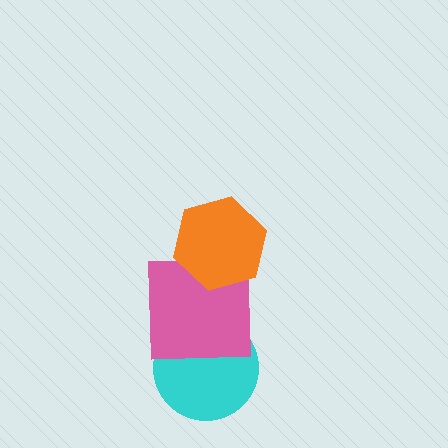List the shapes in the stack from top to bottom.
From top to bottom: the orange hexagon, the pink square, the cyan circle.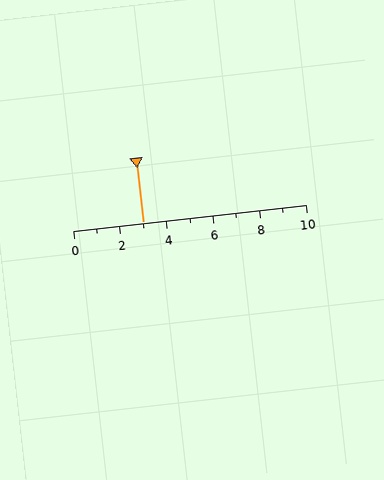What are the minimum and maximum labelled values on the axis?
The axis runs from 0 to 10.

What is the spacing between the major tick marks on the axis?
The major ticks are spaced 2 apart.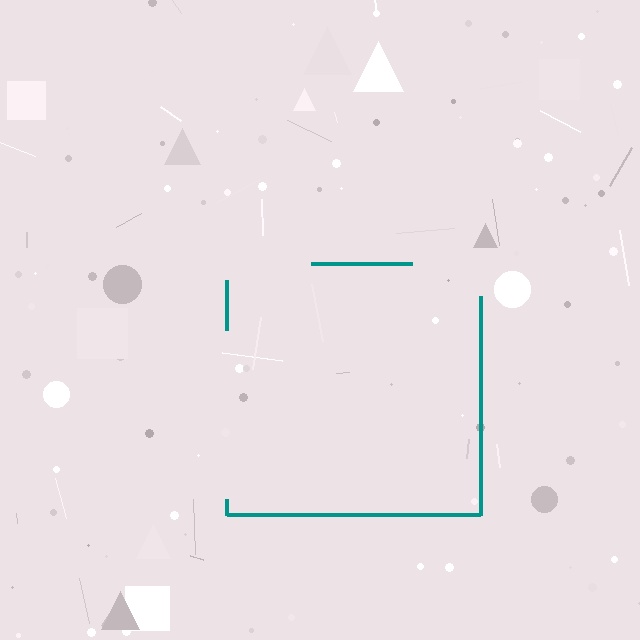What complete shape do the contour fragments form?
The contour fragments form a square.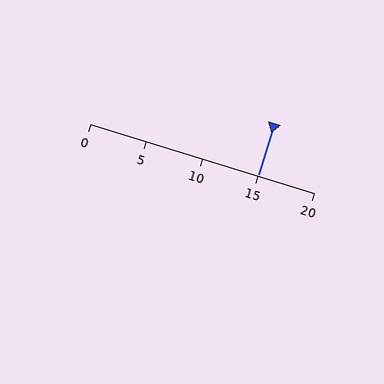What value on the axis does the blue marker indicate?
The marker indicates approximately 15.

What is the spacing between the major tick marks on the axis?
The major ticks are spaced 5 apart.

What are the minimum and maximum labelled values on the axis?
The axis runs from 0 to 20.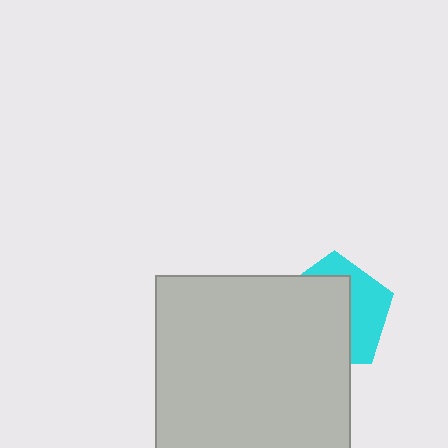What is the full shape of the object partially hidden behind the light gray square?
The partially hidden object is a cyan pentagon.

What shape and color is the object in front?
The object in front is a light gray square.